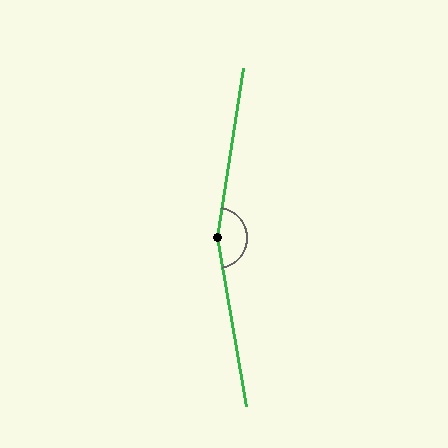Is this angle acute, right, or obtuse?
It is obtuse.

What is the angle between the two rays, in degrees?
Approximately 161 degrees.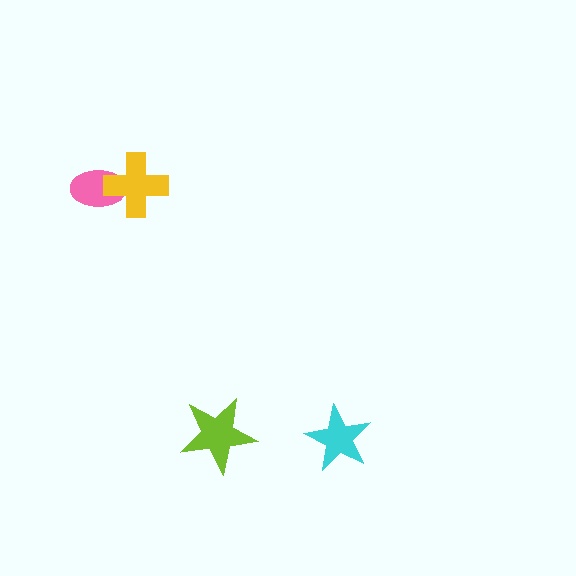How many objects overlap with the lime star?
0 objects overlap with the lime star.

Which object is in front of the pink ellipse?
The yellow cross is in front of the pink ellipse.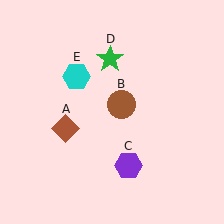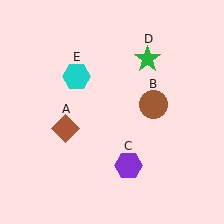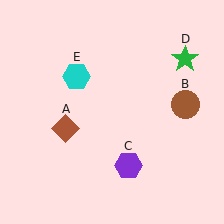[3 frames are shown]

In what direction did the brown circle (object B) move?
The brown circle (object B) moved right.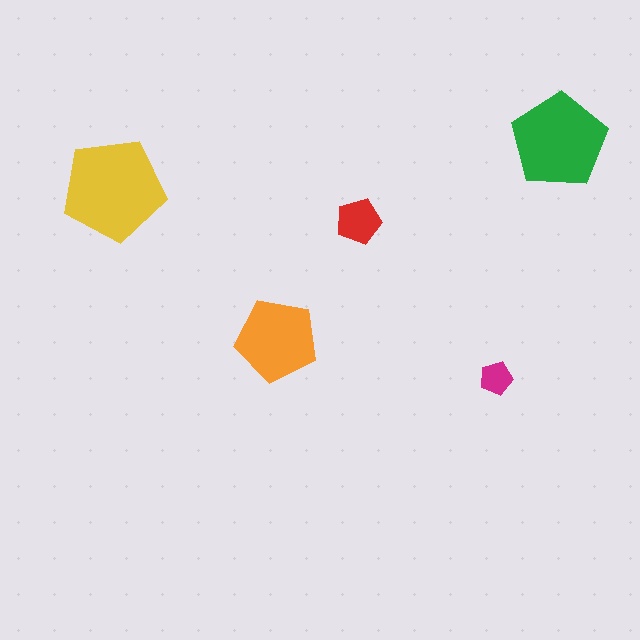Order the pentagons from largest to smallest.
the yellow one, the green one, the orange one, the red one, the magenta one.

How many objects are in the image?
There are 5 objects in the image.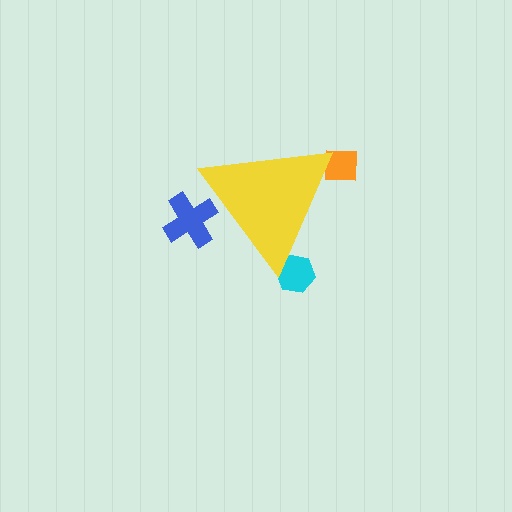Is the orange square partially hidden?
Yes, the orange square is partially hidden behind the yellow triangle.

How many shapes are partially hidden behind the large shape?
3 shapes are partially hidden.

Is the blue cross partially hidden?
Yes, the blue cross is partially hidden behind the yellow triangle.